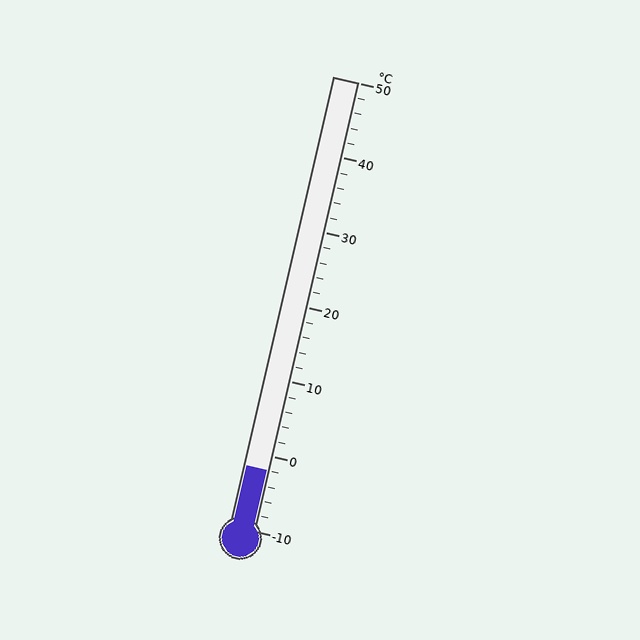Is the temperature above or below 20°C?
The temperature is below 20°C.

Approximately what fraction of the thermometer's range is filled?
The thermometer is filled to approximately 15% of its range.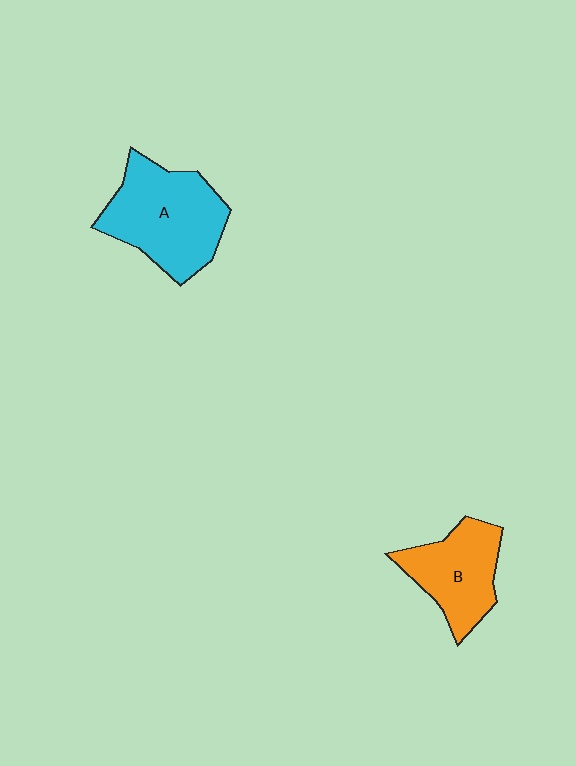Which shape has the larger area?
Shape A (cyan).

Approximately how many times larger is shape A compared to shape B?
Approximately 1.4 times.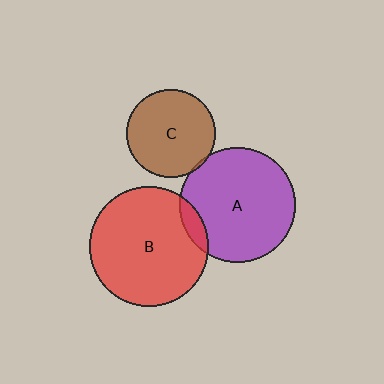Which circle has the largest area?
Circle B (red).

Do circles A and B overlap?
Yes.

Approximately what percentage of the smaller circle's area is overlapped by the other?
Approximately 10%.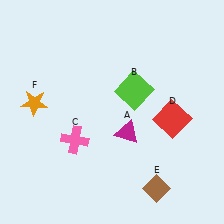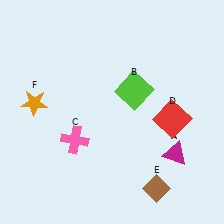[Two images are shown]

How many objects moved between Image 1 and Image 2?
1 object moved between the two images.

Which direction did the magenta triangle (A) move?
The magenta triangle (A) moved right.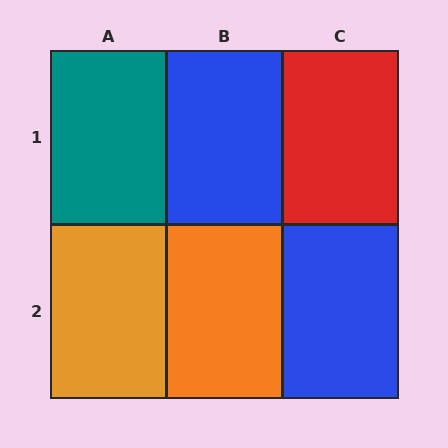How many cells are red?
1 cell is red.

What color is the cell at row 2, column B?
Orange.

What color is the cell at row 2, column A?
Orange.